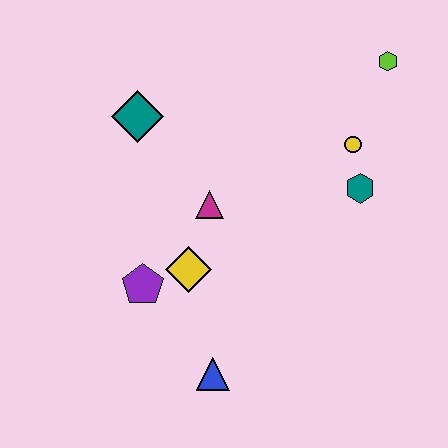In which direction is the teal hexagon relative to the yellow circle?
The teal hexagon is below the yellow circle.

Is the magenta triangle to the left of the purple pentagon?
No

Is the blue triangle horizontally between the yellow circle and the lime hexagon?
No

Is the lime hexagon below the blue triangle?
No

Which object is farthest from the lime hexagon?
The blue triangle is farthest from the lime hexagon.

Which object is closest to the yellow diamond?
The purple pentagon is closest to the yellow diamond.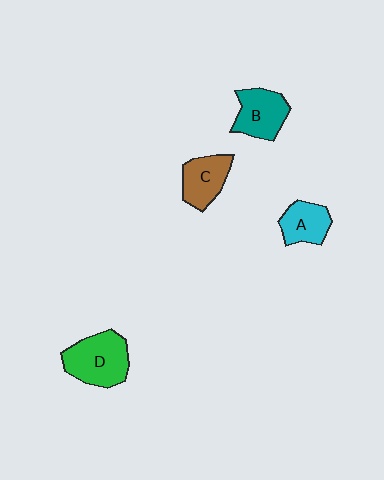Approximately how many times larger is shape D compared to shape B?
Approximately 1.3 times.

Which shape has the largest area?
Shape D (green).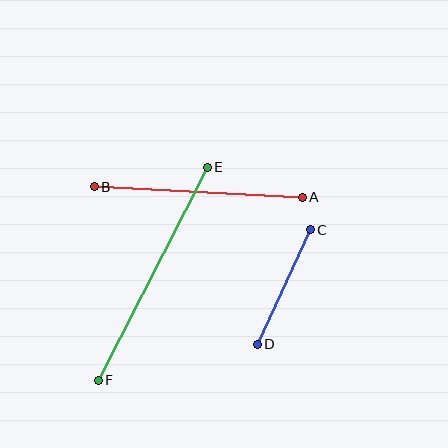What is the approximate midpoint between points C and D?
The midpoint is at approximately (284, 287) pixels.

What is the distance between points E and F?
The distance is approximately 239 pixels.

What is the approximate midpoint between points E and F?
The midpoint is at approximately (153, 274) pixels.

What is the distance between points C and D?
The distance is approximately 126 pixels.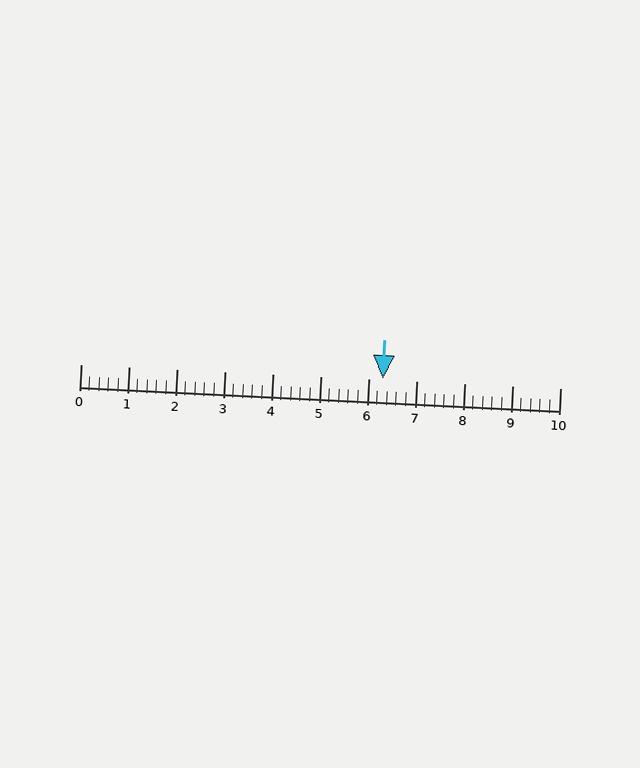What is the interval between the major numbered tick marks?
The major tick marks are spaced 1 units apart.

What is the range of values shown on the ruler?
The ruler shows values from 0 to 10.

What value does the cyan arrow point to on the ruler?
The cyan arrow points to approximately 6.3.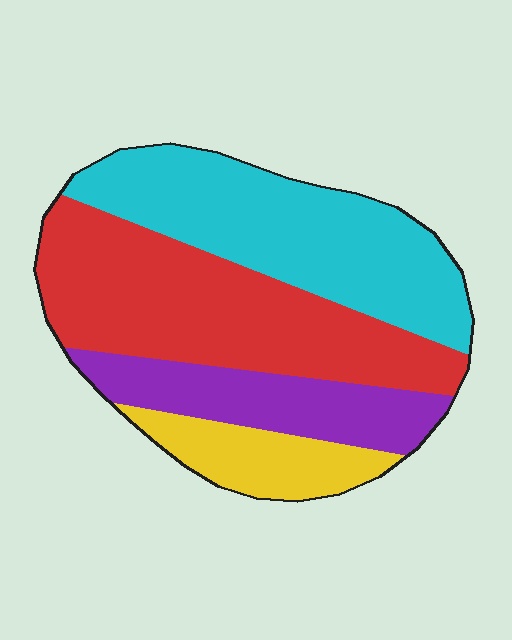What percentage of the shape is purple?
Purple covers around 20% of the shape.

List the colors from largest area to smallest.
From largest to smallest: red, cyan, purple, yellow.